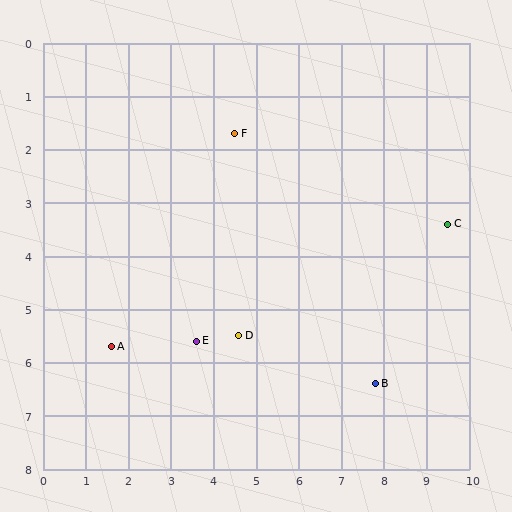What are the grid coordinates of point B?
Point B is at approximately (7.8, 6.4).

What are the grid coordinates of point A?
Point A is at approximately (1.6, 5.7).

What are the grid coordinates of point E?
Point E is at approximately (3.6, 5.6).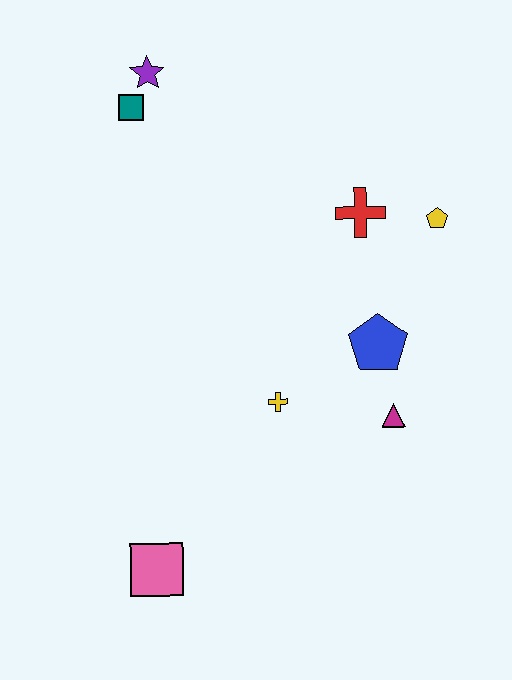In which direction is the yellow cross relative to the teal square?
The yellow cross is below the teal square.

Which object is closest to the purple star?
The teal square is closest to the purple star.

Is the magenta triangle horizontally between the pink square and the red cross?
No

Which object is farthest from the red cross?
The pink square is farthest from the red cross.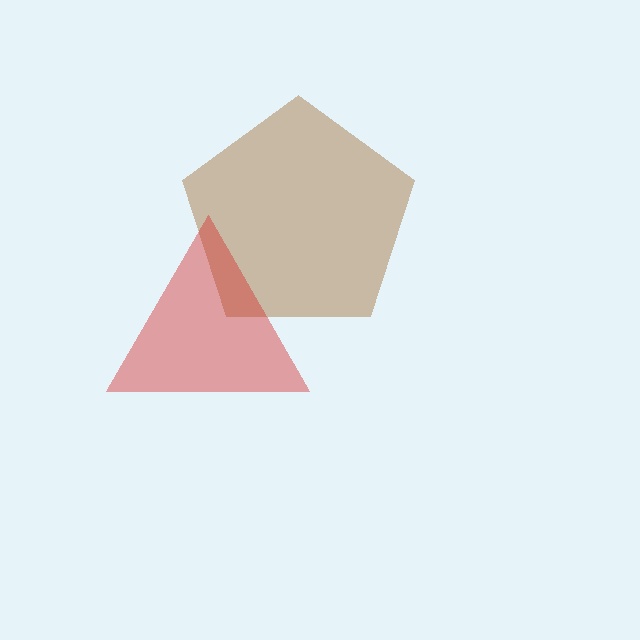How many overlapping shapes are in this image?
There are 2 overlapping shapes in the image.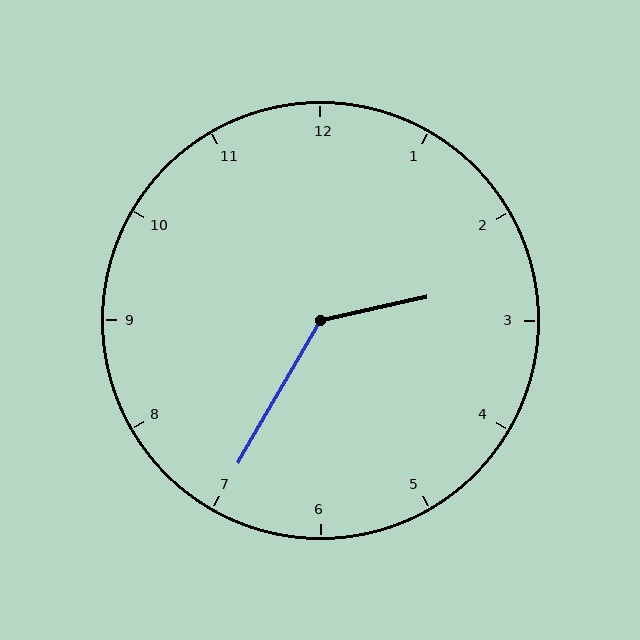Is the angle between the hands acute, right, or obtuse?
It is obtuse.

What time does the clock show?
2:35.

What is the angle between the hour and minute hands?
Approximately 132 degrees.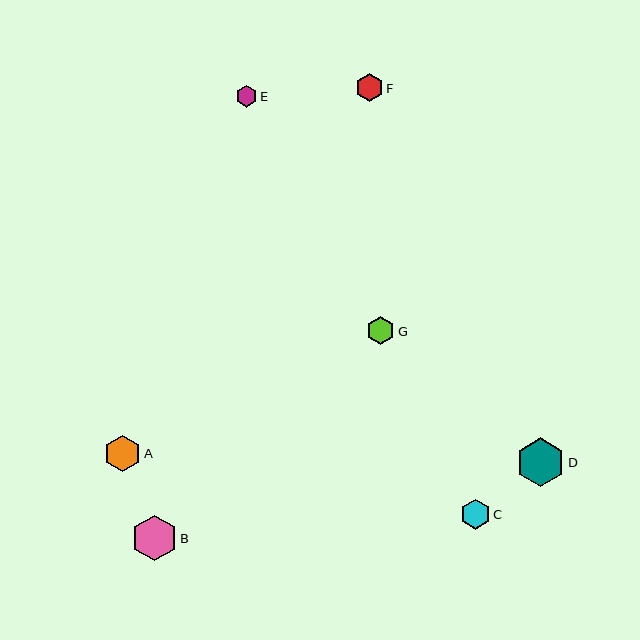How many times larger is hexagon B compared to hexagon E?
Hexagon B is approximately 2.1 times the size of hexagon E.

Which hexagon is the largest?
Hexagon D is the largest with a size of approximately 49 pixels.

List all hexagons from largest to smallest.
From largest to smallest: D, B, A, C, G, F, E.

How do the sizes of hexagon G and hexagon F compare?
Hexagon G and hexagon F are approximately the same size.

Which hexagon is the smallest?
Hexagon E is the smallest with a size of approximately 22 pixels.